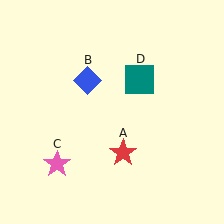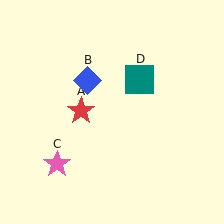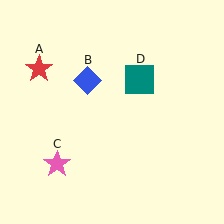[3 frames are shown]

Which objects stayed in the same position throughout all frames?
Blue diamond (object B) and pink star (object C) and teal square (object D) remained stationary.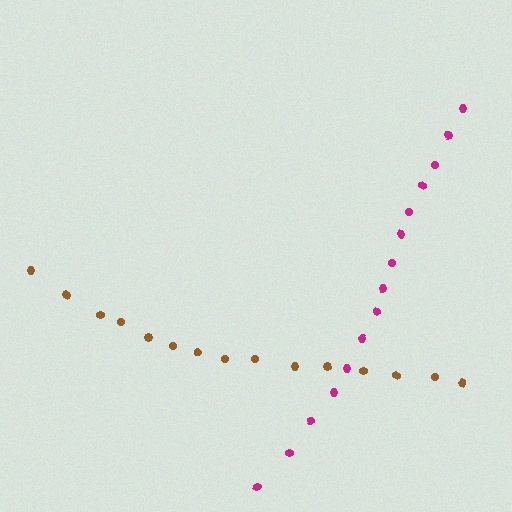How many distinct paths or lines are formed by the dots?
There are 2 distinct paths.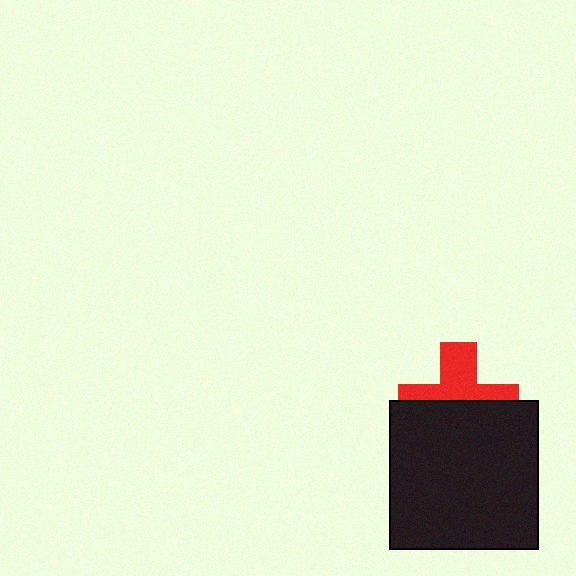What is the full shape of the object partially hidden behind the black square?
The partially hidden object is a red cross.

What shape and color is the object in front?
The object in front is a black square.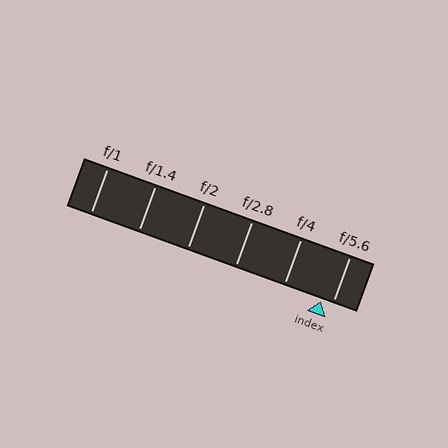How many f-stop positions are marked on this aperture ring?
There are 6 f-stop positions marked.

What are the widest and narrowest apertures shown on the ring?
The widest aperture shown is f/1 and the narrowest is f/5.6.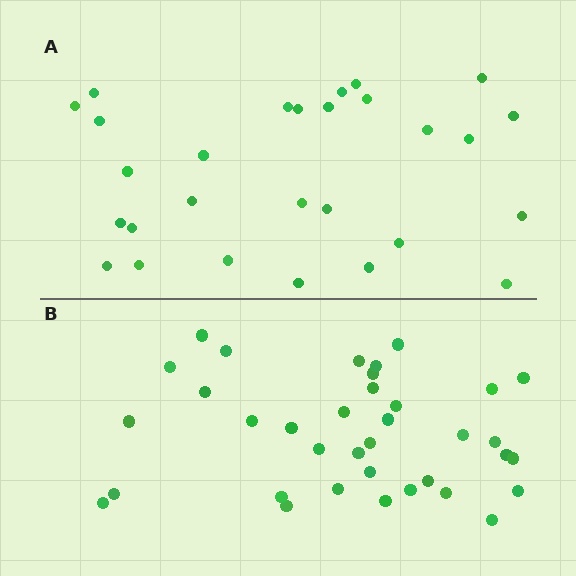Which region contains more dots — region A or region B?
Region B (the bottom region) has more dots.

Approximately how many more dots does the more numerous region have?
Region B has roughly 8 or so more dots than region A.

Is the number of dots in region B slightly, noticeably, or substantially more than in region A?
Region B has noticeably more, but not dramatically so. The ratio is roughly 1.3 to 1.